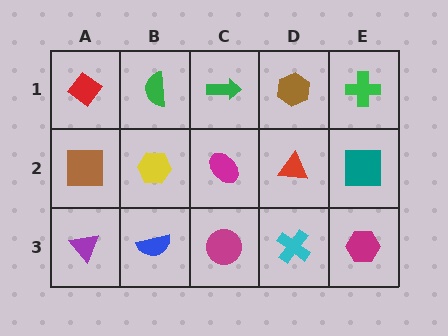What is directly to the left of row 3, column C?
A blue semicircle.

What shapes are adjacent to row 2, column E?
A green cross (row 1, column E), a magenta hexagon (row 3, column E), a red triangle (row 2, column D).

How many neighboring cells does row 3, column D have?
3.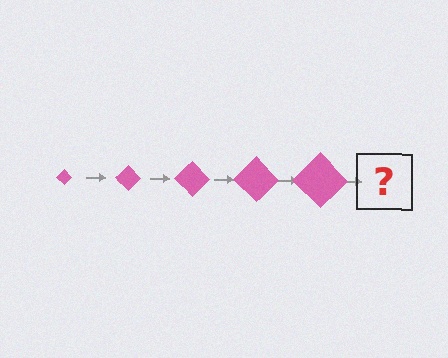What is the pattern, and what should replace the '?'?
The pattern is that the diamond gets progressively larger each step. The '?' should be a pink diamond, larger than the previous one.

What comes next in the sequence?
The next element should be a pink diamond, larger than the previous one.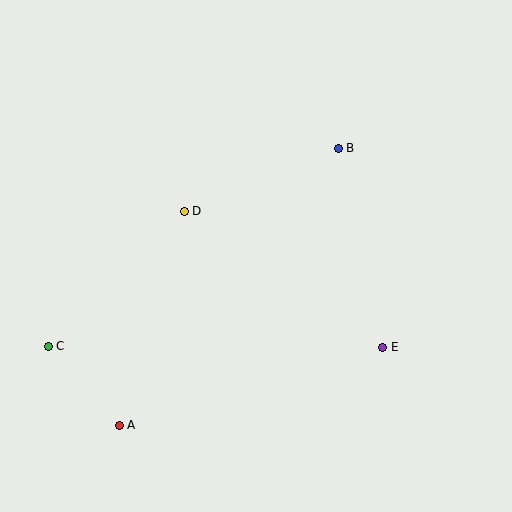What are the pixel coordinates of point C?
Point C is at (48, 346).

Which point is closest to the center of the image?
Point D at (184, 211) is closest to the center.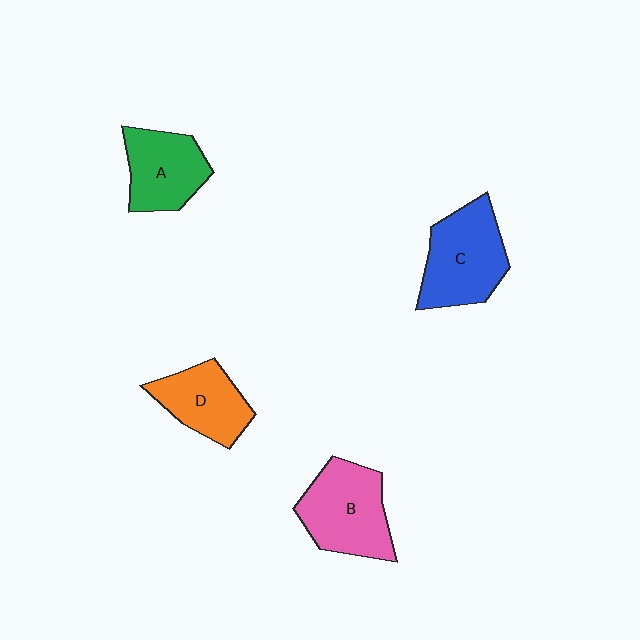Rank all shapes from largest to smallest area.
From largest to smallest: C (blue), B (pink), A (green), D (orange).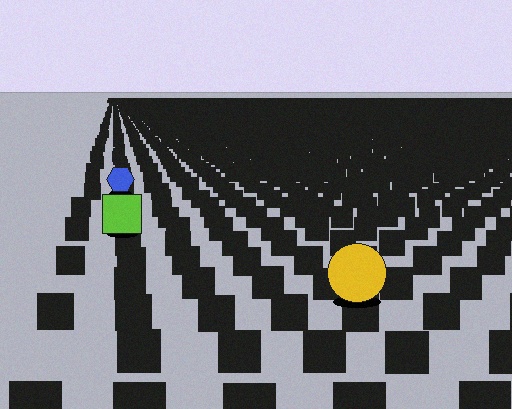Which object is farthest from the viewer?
The blue hexagon is farthest from the viewer. It appears smaller and the ground texture around it is denser.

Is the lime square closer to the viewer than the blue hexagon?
Yes. The lime square is closer — you can tell from the texture gradient: the ground texture is coarser near it.